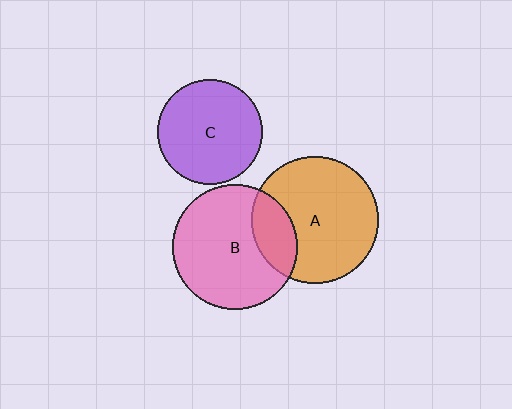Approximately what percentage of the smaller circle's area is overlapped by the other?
Approximately 20%.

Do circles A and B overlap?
Yes.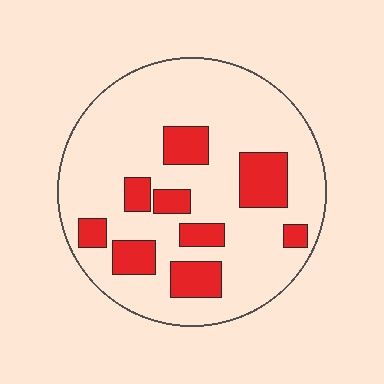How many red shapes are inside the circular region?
9.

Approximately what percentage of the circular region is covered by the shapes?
Approximately 20%.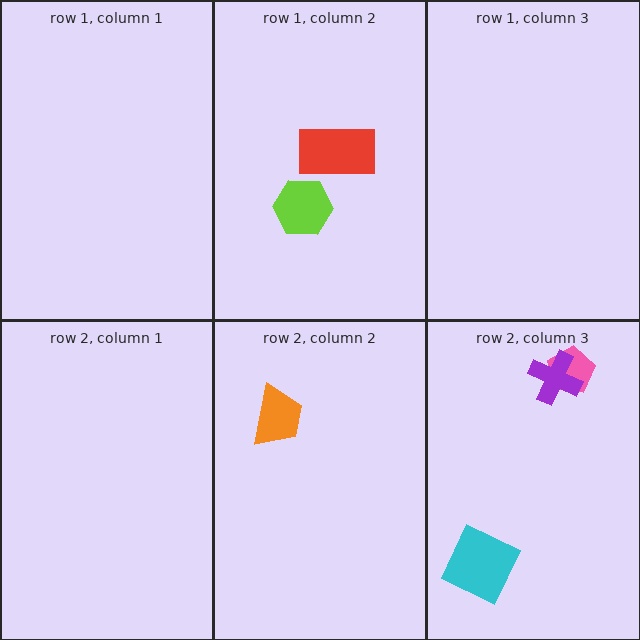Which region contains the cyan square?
The row 2, column 3 region.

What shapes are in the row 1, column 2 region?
The red rectangle, the lime hexagon.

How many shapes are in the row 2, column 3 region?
3.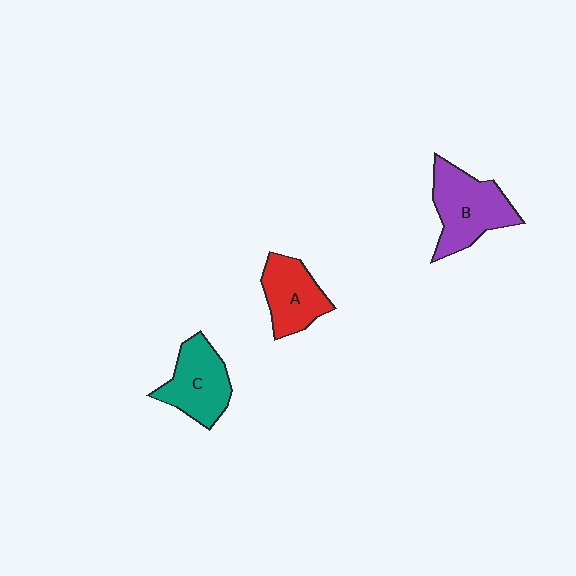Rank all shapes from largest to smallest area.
From largest to smallest: B (purple), C (teal), A (red).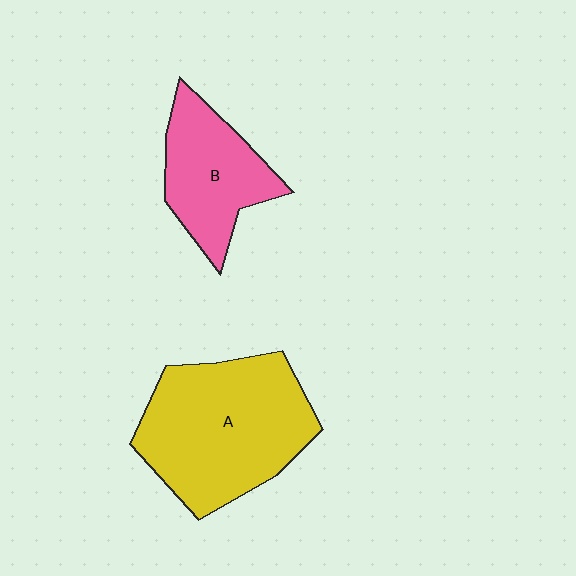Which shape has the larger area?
Shape A (yellow).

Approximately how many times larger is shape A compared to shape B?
Approximately 1.7 times.